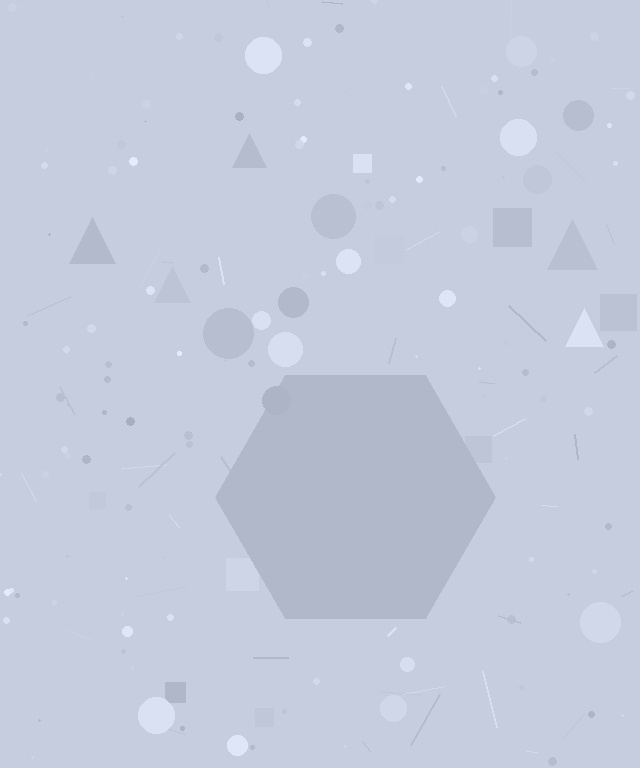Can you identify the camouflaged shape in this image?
The camouflaged shape is a hexagon.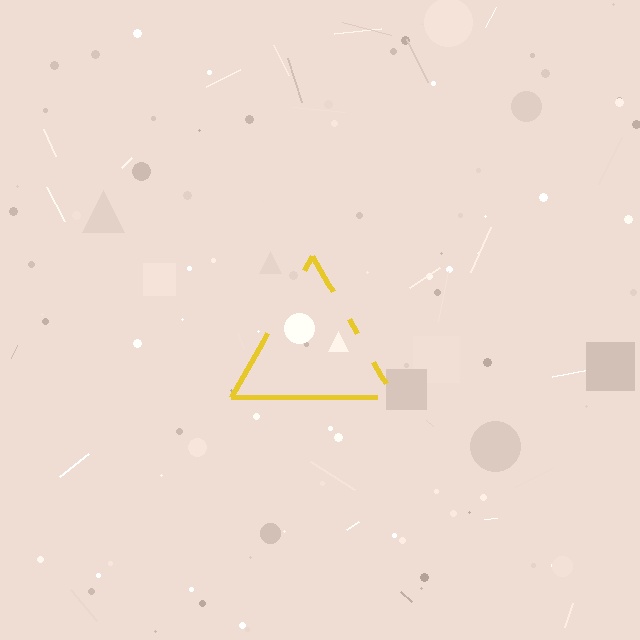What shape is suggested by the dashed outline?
The dashed outline suggests a triangle.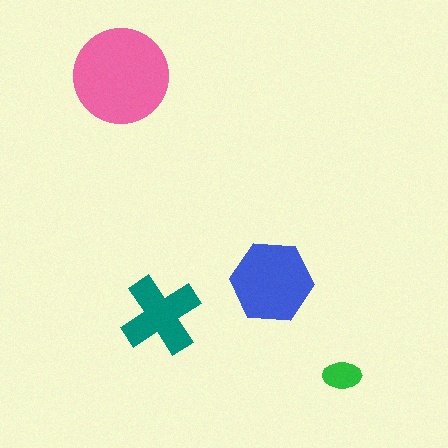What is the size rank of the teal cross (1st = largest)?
3rd.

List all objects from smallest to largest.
The green ellipse, the teal cross, the blue hexagon, the pink circle.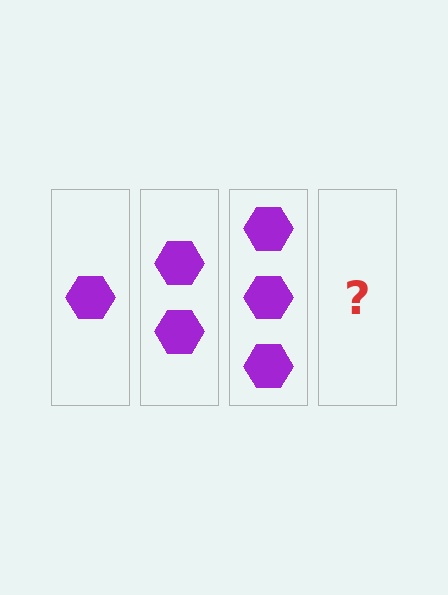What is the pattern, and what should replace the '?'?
The pattern is that each step adds one more hexagon. The '?' should be 4 hexagons.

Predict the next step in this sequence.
The next step is 4 hexagons.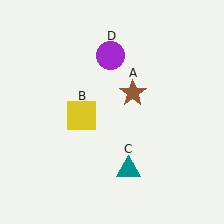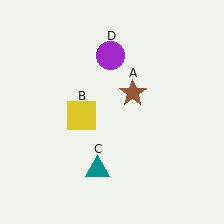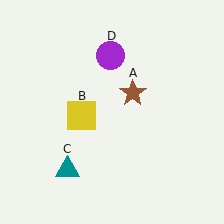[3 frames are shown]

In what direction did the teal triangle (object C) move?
The teal triangle (object C) moved left.